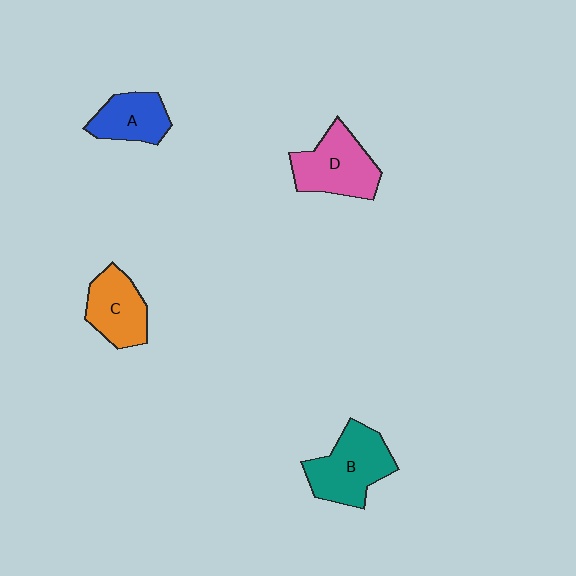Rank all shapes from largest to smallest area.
From largest to smallest: B (teal), D (pink), C (orange), A (blue).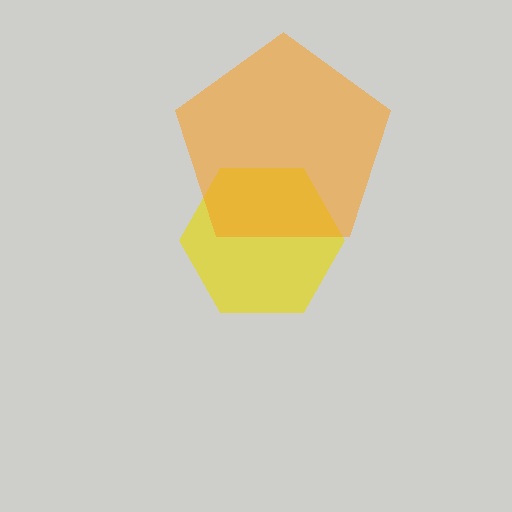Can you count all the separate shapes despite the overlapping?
Yes, there are 2 separate shapes.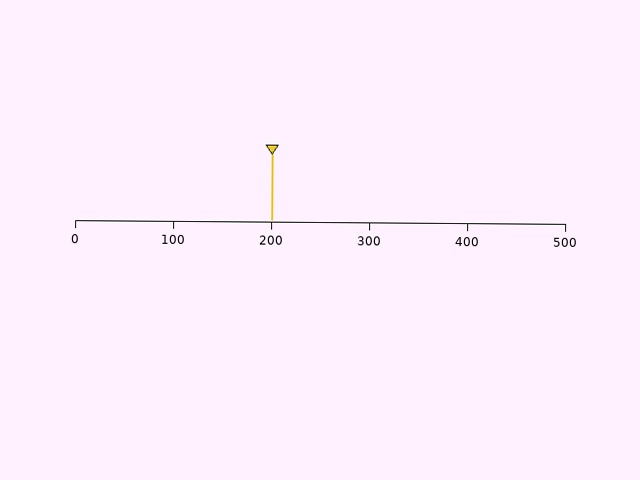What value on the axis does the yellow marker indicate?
The marker indicates approximately 200.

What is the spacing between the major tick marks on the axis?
The major ticks are spaced 100 apart.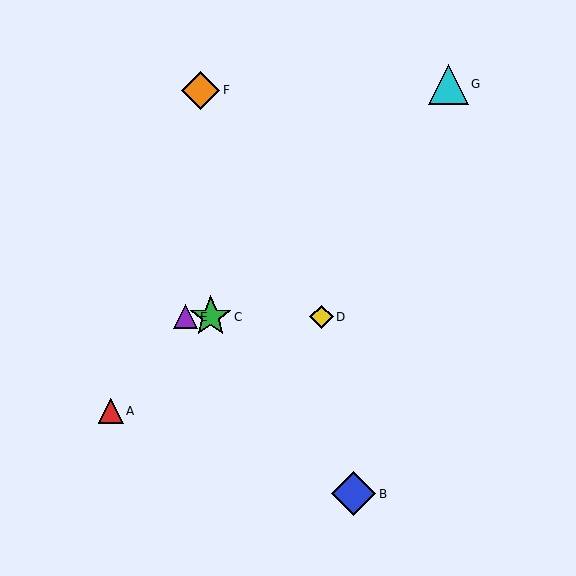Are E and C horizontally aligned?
Yes, both are at y≈317.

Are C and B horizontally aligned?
No, C is at y≈317 and B is at y≈494.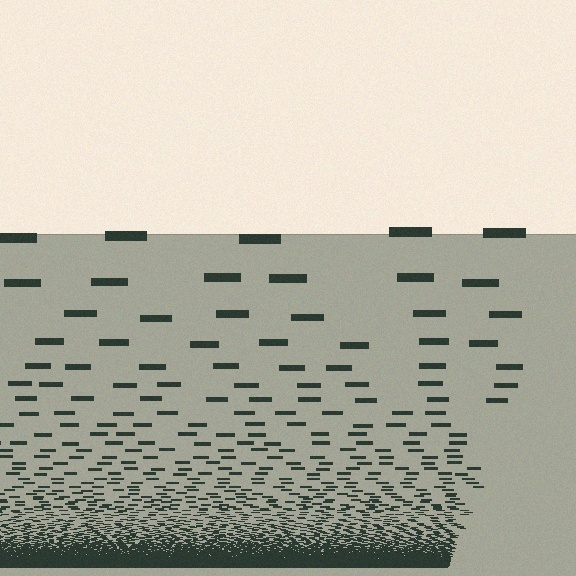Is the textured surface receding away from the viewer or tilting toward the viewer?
The surface appears to tilt toward the viewer. Texture elements get larger and sparser toward the top.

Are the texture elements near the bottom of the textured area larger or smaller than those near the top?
Smaller. The gradient is inverted — elements near the bottom are smaller and denser.